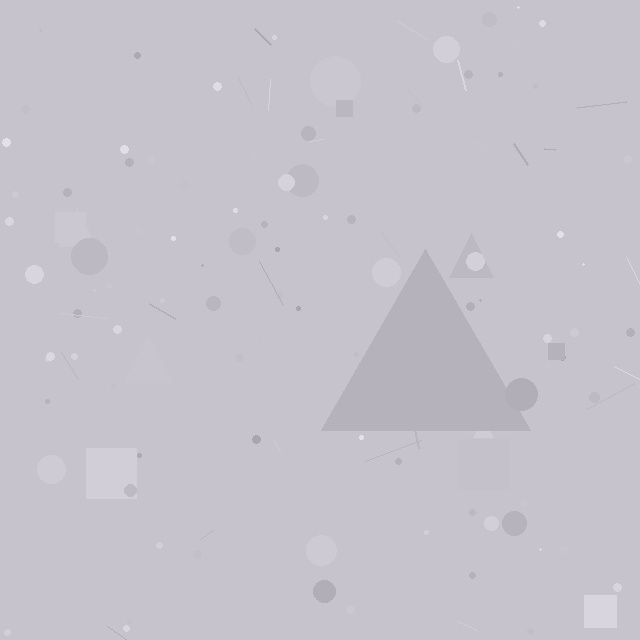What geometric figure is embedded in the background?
A triangle is embedded in the background.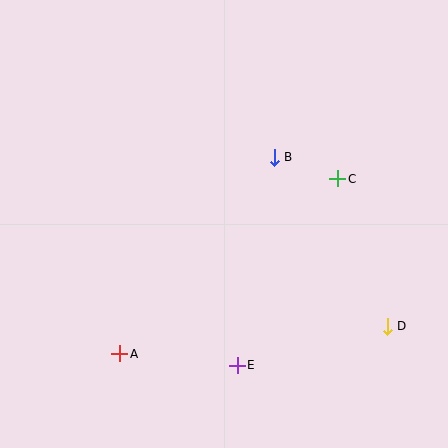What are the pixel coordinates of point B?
Point B is at (274, 157).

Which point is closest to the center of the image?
Point B at (274, 157) is closest to the center.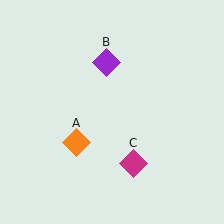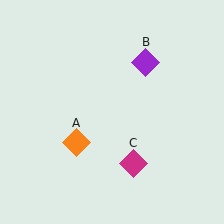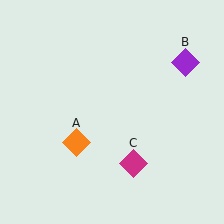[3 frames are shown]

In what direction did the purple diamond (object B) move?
The purple diamond (object B) moved right.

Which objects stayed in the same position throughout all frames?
Orange diamond (object A) and magenta diamond (object C) remained stationary.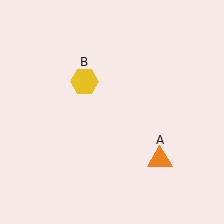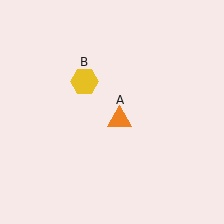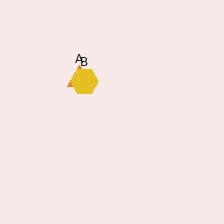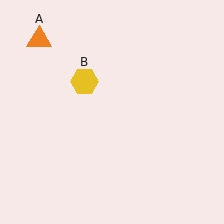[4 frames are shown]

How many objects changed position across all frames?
1 object changed position: orange triangle (object A).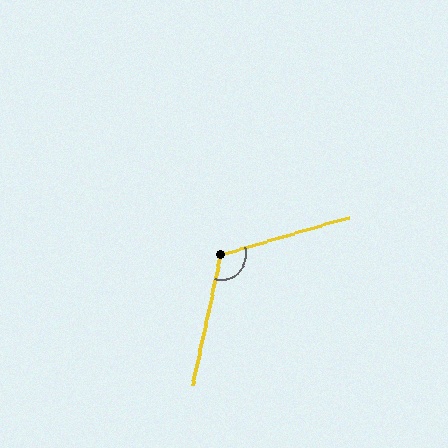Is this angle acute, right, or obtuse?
It is obtuse.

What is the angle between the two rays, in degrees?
Approximately 119 degrees.